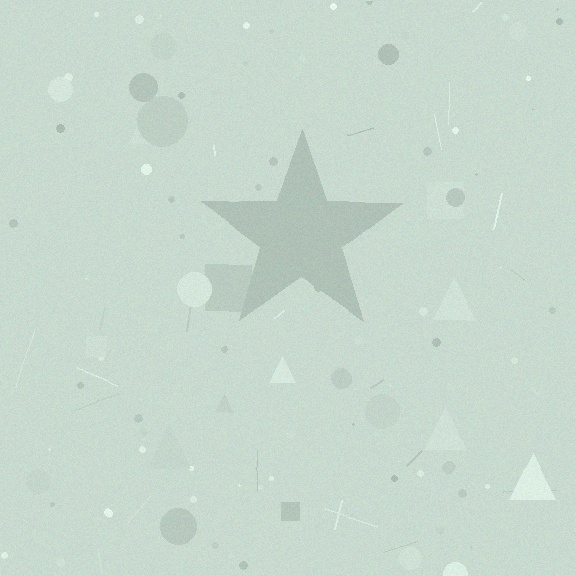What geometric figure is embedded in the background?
A star is embedded in the background.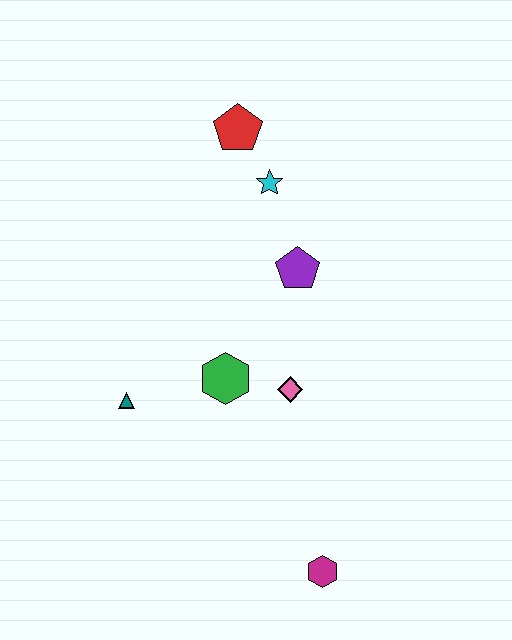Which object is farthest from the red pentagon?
The magenta hexagon is farthest from the red pentagon.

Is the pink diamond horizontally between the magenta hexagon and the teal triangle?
Yes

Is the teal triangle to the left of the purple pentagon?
Yes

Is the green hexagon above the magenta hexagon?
Yes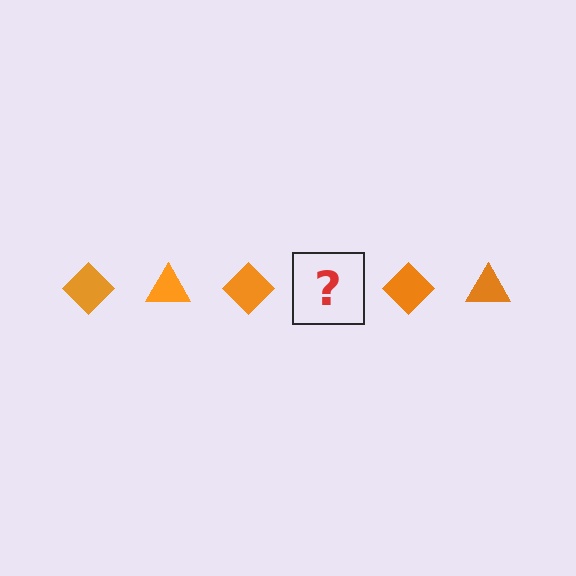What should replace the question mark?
The question mark should be replaced with an orange triangle.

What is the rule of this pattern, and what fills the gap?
The rule is that the pattern cycles through diamond, triangle shapes in orange. The gap should be filled with an orange triangle.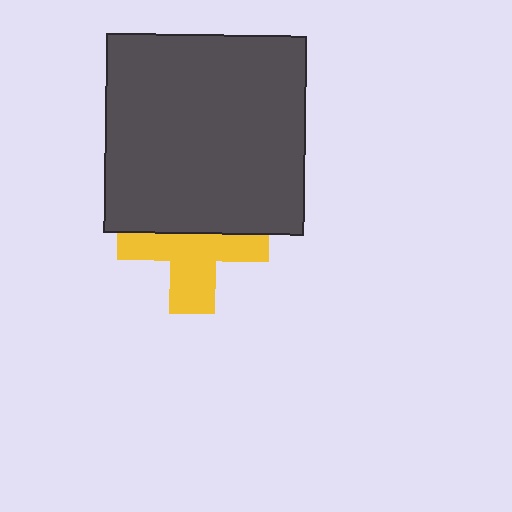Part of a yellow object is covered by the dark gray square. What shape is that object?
It is a cross.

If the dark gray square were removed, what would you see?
You would see the complete yellow cross.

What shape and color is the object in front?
The object in front is a dark gray square.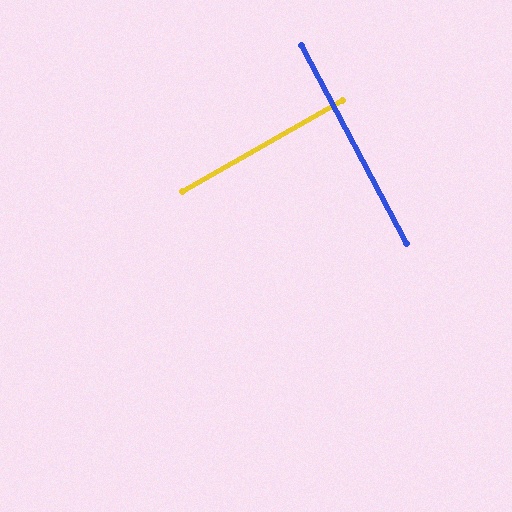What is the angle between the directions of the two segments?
Approximately 88 degrees.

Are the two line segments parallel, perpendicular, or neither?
Perpendicular — they meet at approximately 88°.